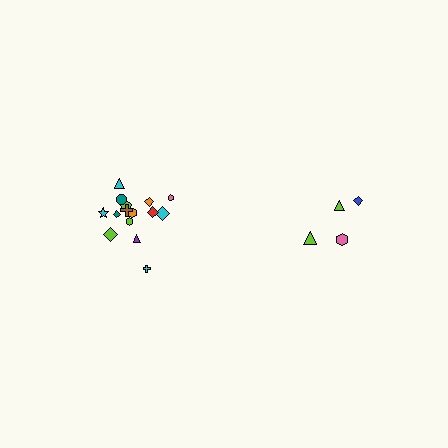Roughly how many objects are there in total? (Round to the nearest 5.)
Roughly 20 objects in total.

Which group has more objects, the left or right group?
The left group.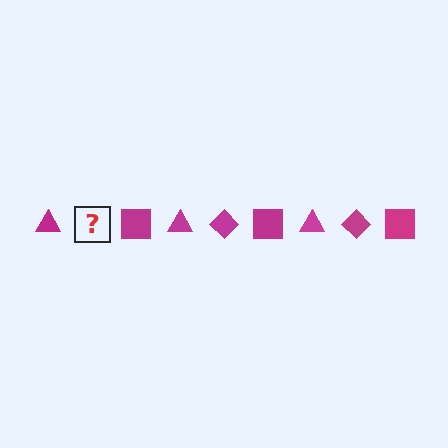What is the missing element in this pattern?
The missing element is a magenta diamond.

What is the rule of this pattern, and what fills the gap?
The rule is that the pattern cycles through triangle, diamond, square shapes in magenta. The gap should be filled with a magenta diamond.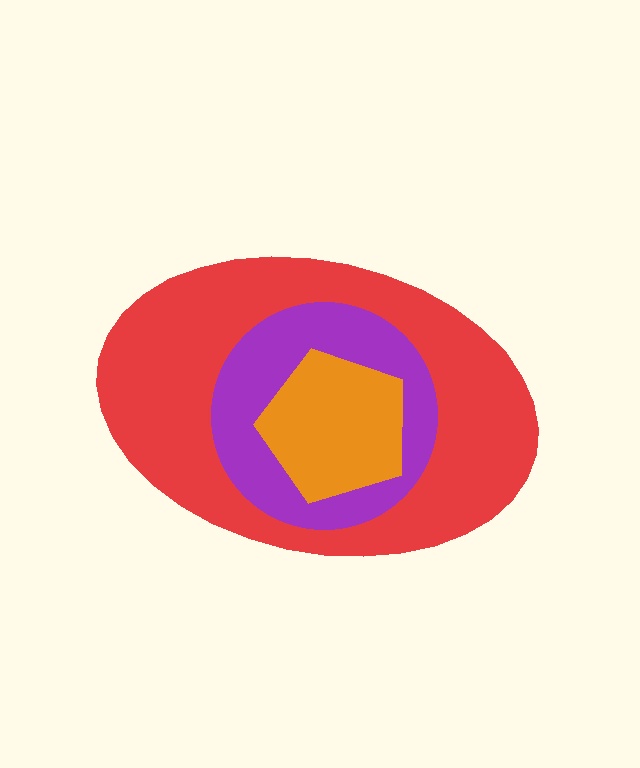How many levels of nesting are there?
3.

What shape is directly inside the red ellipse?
The purple circle.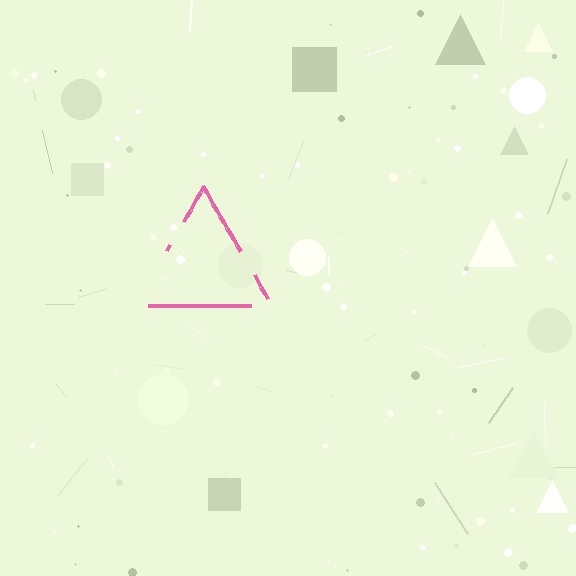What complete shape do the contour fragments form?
The contour fragments form a triangle.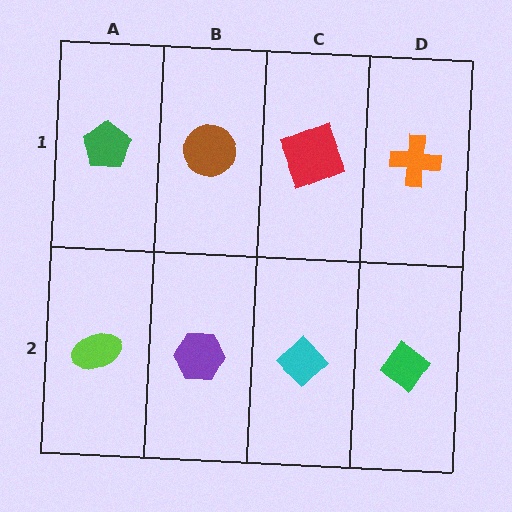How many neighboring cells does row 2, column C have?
3.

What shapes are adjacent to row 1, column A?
A lime ellipse (row 2, column A), a brown circle (row 1, column B).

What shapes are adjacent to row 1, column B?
A purple hexagon (row 2, column B), a green pentagon (row 1, column A), a red square (row 1, column C).